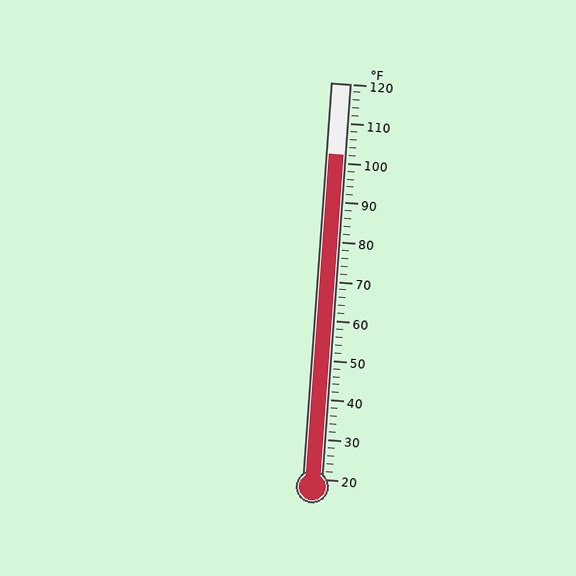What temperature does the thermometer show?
The thermometer shows approximately 102°F.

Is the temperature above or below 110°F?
The temperature is below 110°F.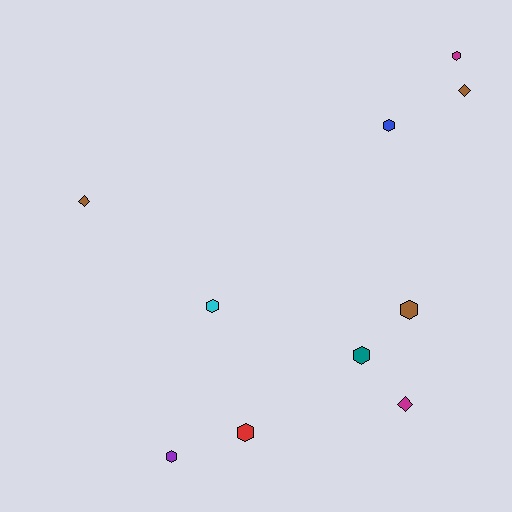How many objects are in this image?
There are 10 objects.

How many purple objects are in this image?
There is 1 purple object.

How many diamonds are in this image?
There are 3 diamonds.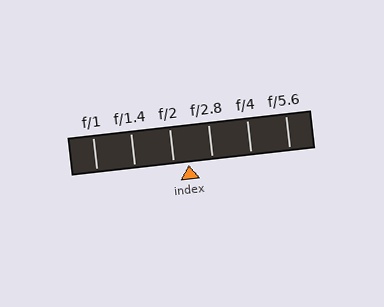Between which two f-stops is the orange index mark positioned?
The index mark is between f/2 and f/2.8.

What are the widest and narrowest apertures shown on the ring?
The widest aperture shown is f/1 and the narrowest is f/5.6.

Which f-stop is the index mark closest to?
The index mark is closest to f/2.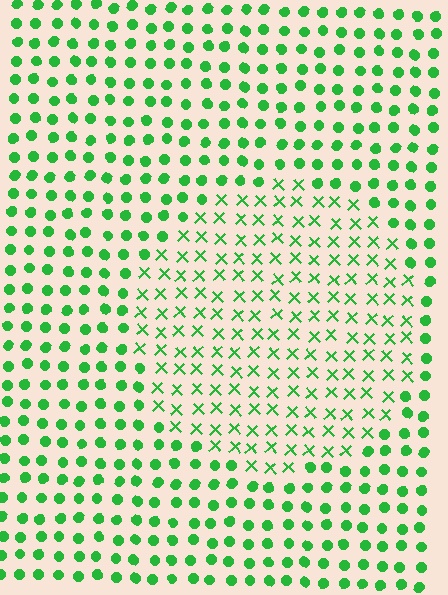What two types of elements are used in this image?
The image uses X marks inside the circle region and circles outside it.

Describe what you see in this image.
The image is filled with small green elements arranged in a uniform grid. A circle-shaped region contains X marks, while the surrounding area contains circles. The boundary is defined purely by the change in element shape.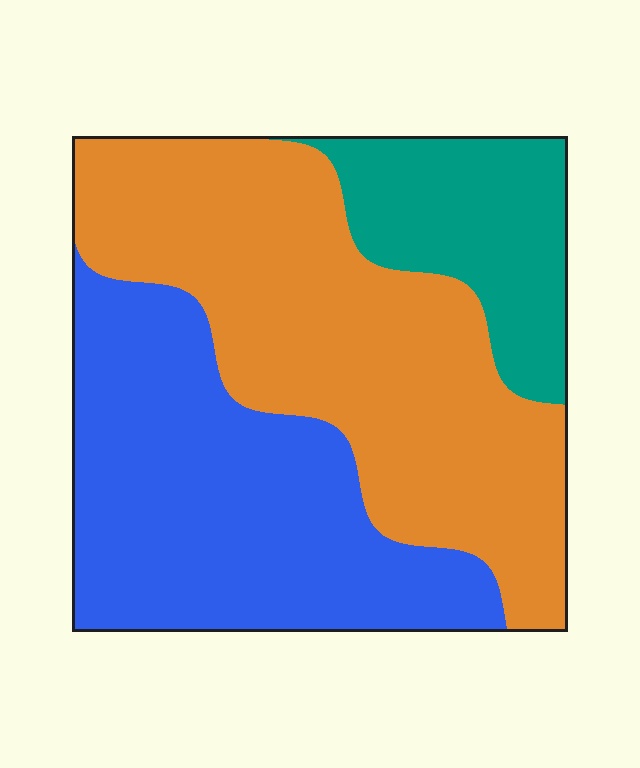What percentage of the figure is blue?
Blue covers roughly 40% of the figure.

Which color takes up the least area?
Teal, at roughly 15%.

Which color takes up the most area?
Orange, at roughly 45%.